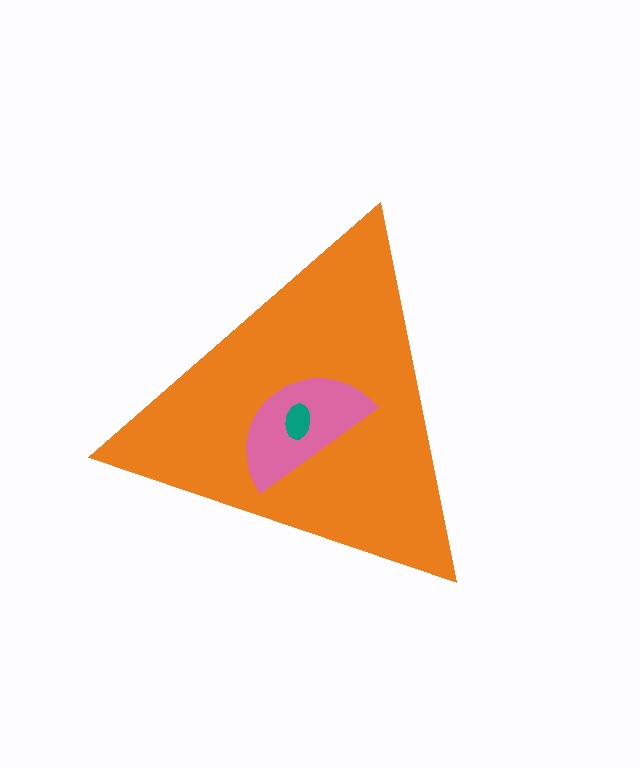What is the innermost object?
The teal ellipse.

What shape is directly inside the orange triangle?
The pink semicircle.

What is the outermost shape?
The orange triangle.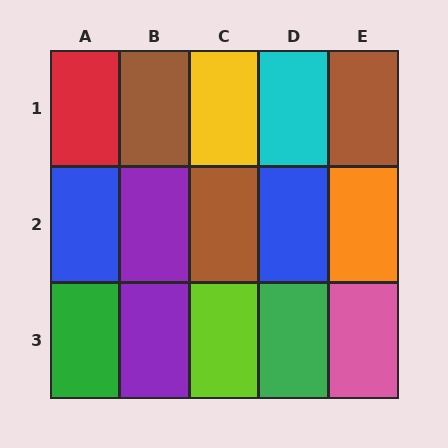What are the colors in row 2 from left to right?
Blue, purple, brown, blue, orange.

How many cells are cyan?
1 cell is cyan.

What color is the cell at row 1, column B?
Brown.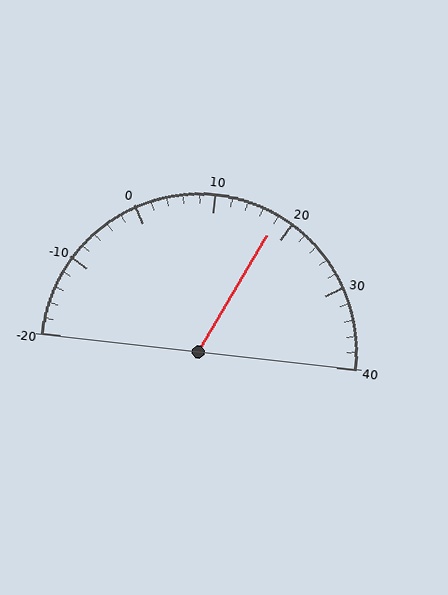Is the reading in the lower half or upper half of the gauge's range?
The reading is in the upper half of the range (-20 to 40).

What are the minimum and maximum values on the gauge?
The gauge ranges from -20 to 40.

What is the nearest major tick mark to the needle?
The nearest major tick mark is 20.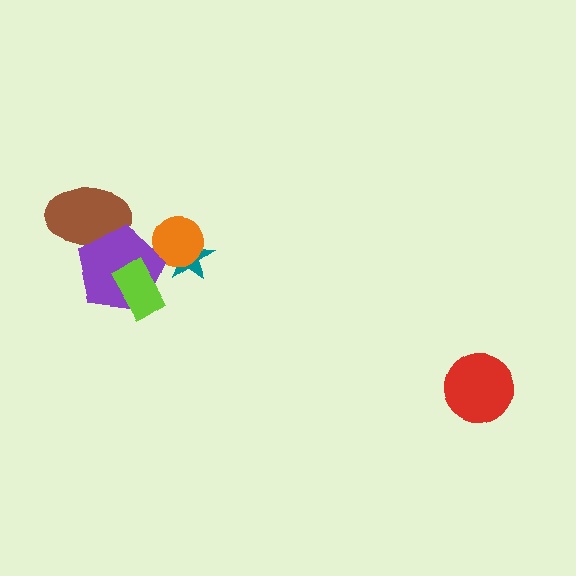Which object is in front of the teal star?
The orange circle is in front of the teal star.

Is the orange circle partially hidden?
Yes, it is partially covered by another shape.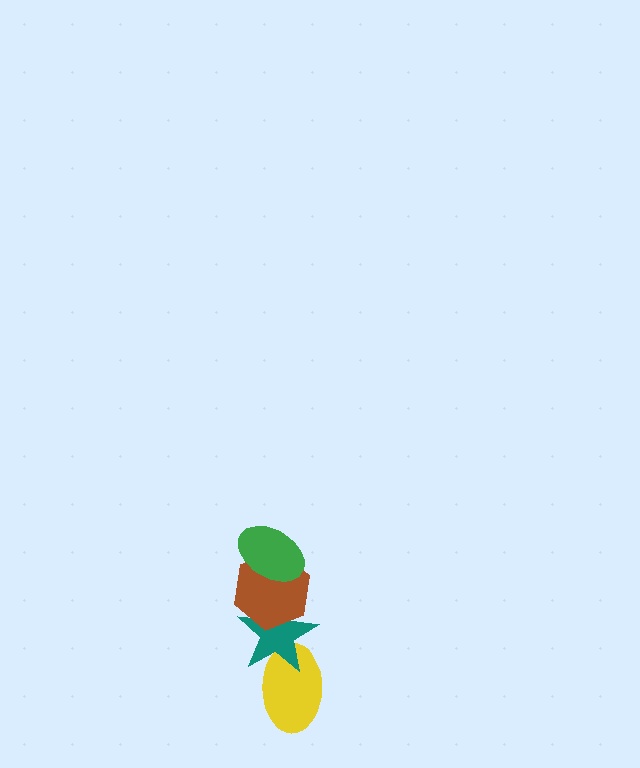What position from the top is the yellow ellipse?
The yellow ellipse is 4th from the top.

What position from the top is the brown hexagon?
The brown hexagon is 2nd from the top.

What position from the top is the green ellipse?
The green ellipse is 1st from the top.